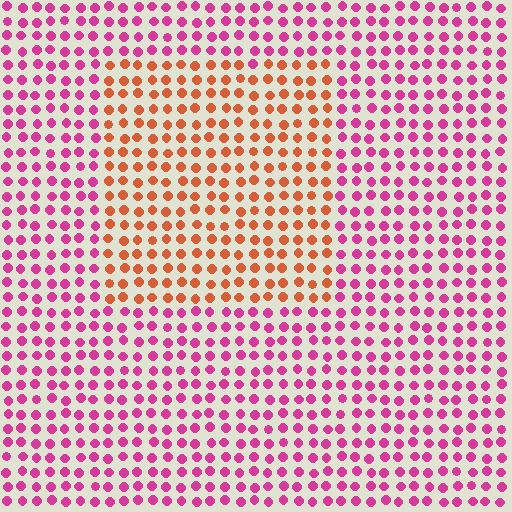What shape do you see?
I see a rectangle.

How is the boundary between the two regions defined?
The boundary is defined purely by a slight shift in hue (about 51 degrees). Spacing, size, and orientation are identical on both sides.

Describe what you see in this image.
The image is filled with small magenta elements in a uniform arrangement. A rectangle-shaped region is visible where the elements are tinted to a slightly different hue, forming a subtle color boundary.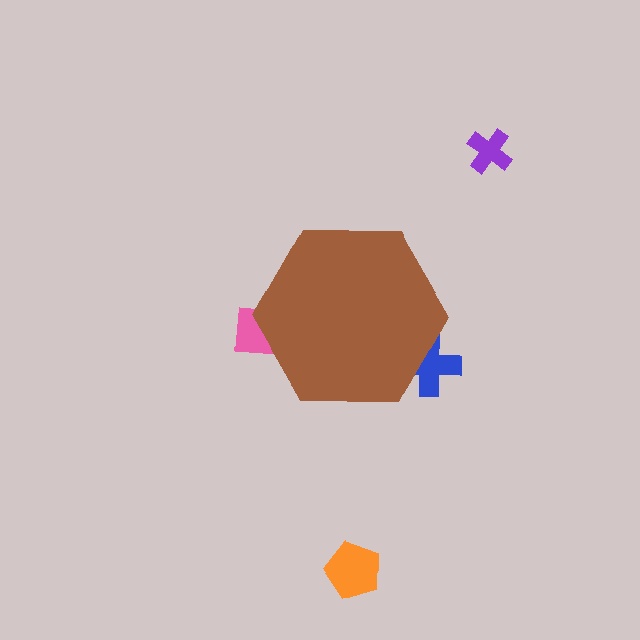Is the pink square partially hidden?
Yes, the pink square is partially hidden behind the brown hexagon.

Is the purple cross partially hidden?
No, the purple cross is fully visible.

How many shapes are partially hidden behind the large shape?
2 shapes are partially hidden.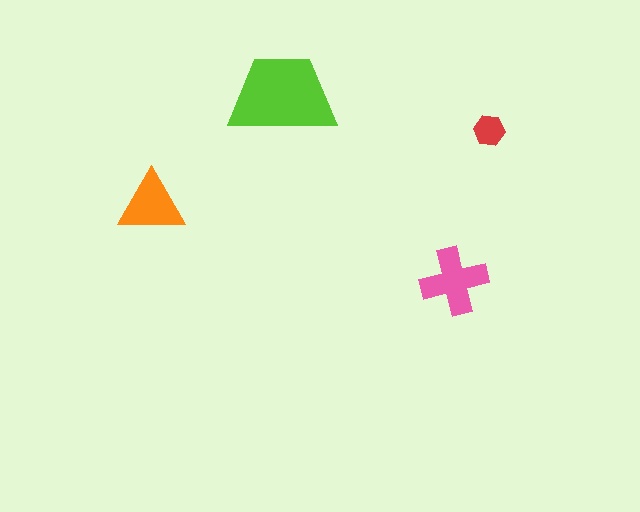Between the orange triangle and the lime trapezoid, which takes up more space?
The lime trapezoid.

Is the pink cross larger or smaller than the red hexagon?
Larger.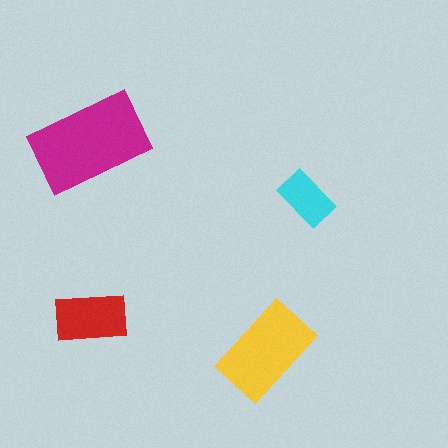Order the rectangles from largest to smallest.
the magenta one, the yellow one, the red one, the cyan one.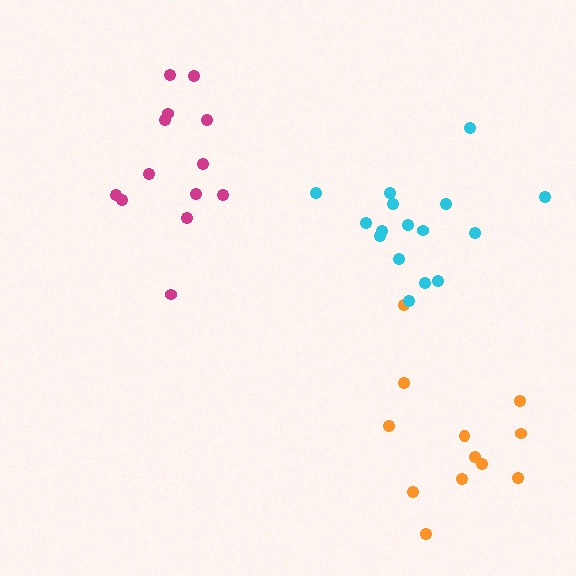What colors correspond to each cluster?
The clusters are colored: orange, magenta, cyan.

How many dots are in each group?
Group 1: 12 dots, Group 2: 13 dots, Group 3: 16 dots (41 total).